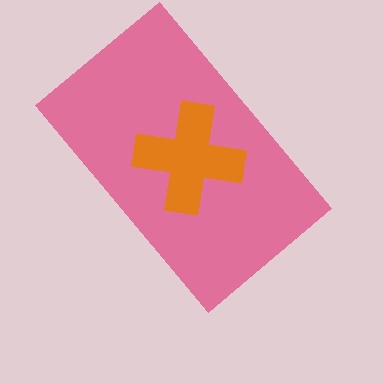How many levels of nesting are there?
2.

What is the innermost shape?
The orange cross.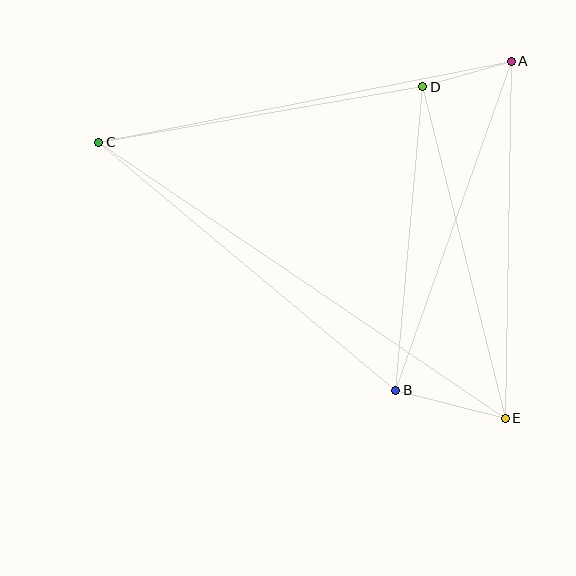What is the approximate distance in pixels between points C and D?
The distance between C and D is approximately 329 pixels.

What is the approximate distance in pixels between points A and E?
The distance between A and E is approximately 357 pixels.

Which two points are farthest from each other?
Points C and E are farthest from each other.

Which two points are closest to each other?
Points A and D are closest to each other.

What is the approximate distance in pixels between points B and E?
The distance between B and E is approximately 113 pixels.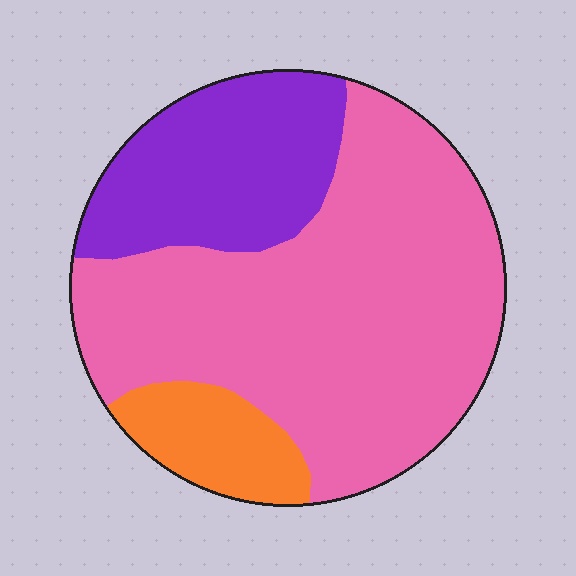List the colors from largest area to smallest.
From largest to smallest: pink, purple, orange.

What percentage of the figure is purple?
Purple takes up about one quarter (1/4) of the figure.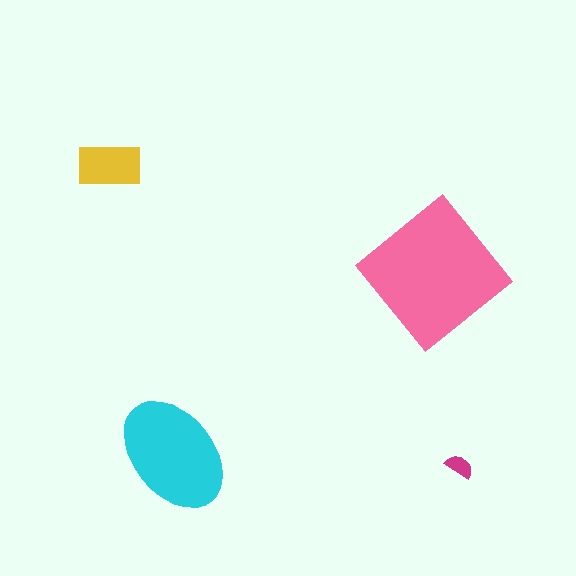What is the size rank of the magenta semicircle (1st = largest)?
4th.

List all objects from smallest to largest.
The magenta semicircle, the yellow rectangle, the cyan ellipse, the pink diamond.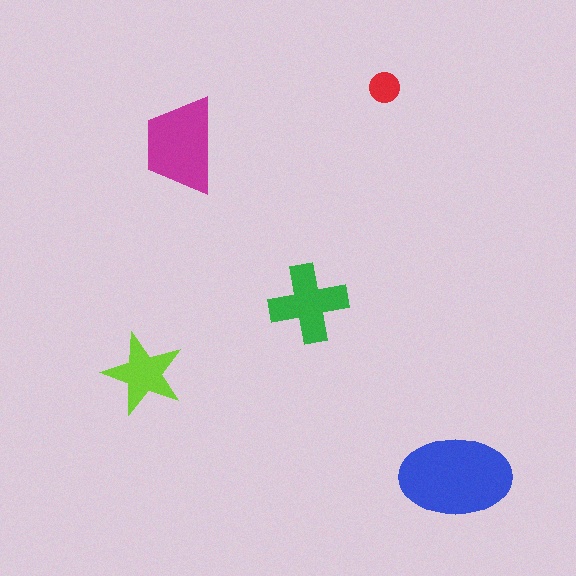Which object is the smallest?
The red circle.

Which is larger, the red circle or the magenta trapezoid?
The magenta trapezoid.